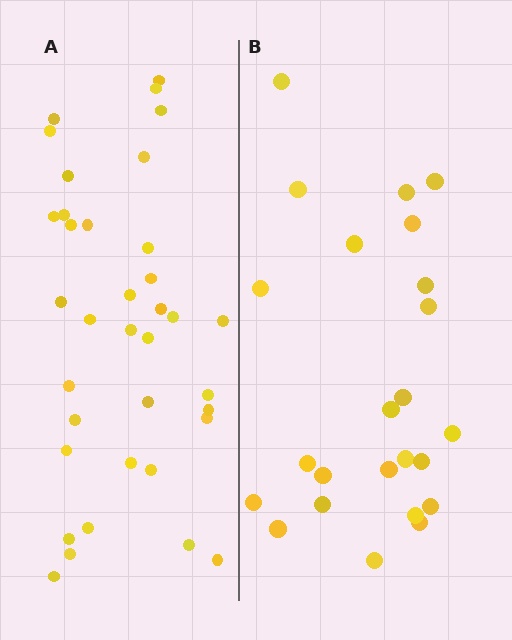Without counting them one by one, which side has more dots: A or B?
Region A (the left region) has more dots.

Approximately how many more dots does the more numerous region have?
Region A has roughly 12 or so more dots than region B.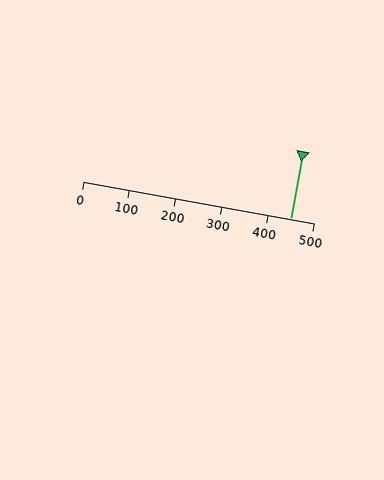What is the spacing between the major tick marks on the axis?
The major ticks are spaced 100 apart.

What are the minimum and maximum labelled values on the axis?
The axis runs from 0 to 500.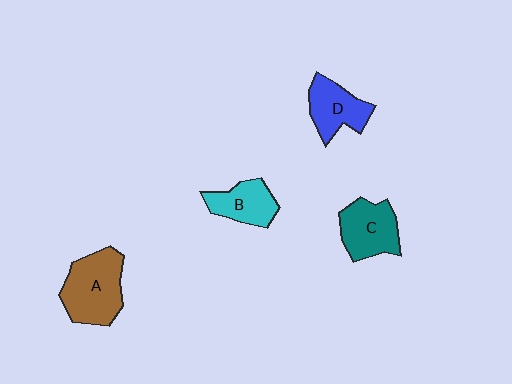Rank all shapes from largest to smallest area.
From largest to smallest: A (brown), C (teal), D (blue), B (cyan).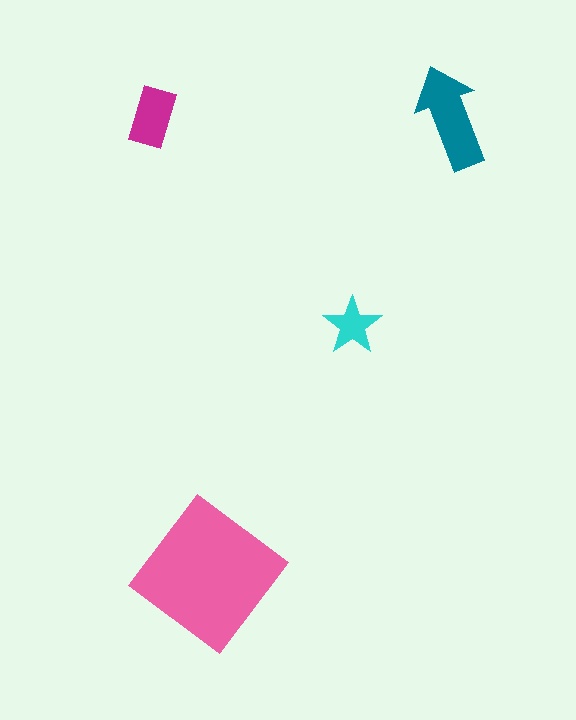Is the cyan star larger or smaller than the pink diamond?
Smaller.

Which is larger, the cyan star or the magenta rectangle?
The magenta rectangle.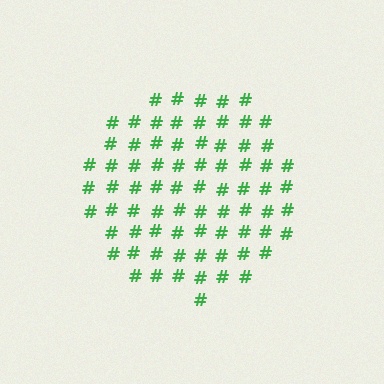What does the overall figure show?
The overall figure shows a circle.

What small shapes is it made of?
It is made of small hash symbols.